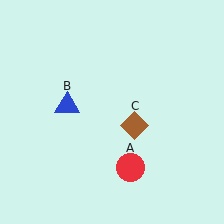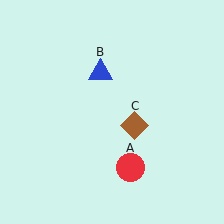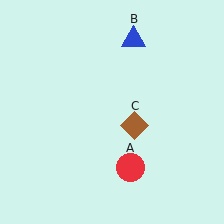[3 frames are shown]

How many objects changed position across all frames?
1 object changed position: blue triangle (object B).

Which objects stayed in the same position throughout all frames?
Red circle (object A) and brown diamond (object C) remained stationary.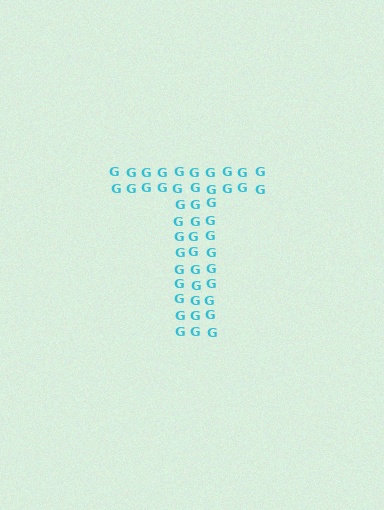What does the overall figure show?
The overall figure shows the letter T.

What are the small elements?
The small elements are letter G's.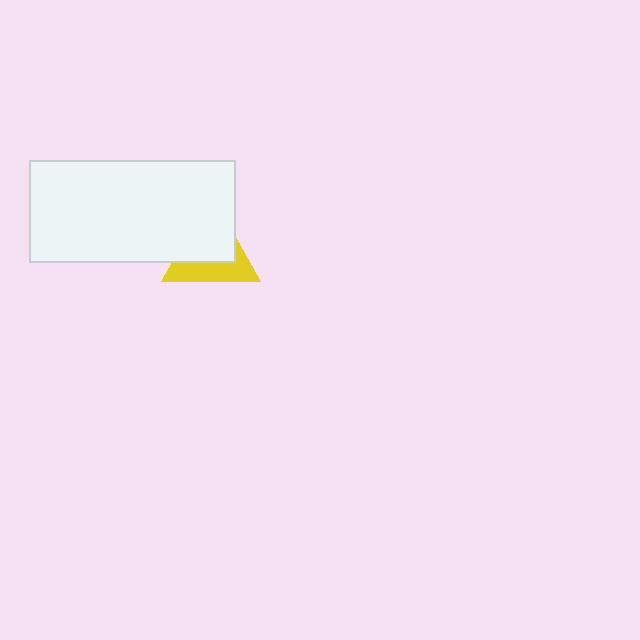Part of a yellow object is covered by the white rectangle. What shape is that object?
It is a triangle.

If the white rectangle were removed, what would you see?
You would see the complete yellow triangle.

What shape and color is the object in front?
The object in front is a white rectangle.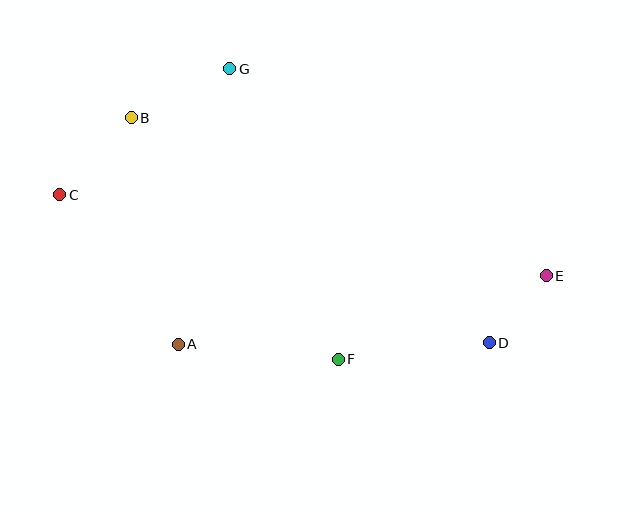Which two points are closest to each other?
Points D and E are closest to each other.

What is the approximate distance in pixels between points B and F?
The distance between B and F is approximately 318 pixels.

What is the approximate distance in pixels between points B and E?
The distance between B and E is approximately 444 pixels.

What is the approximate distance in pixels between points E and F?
The distance between E and F is approximately 224 pixels.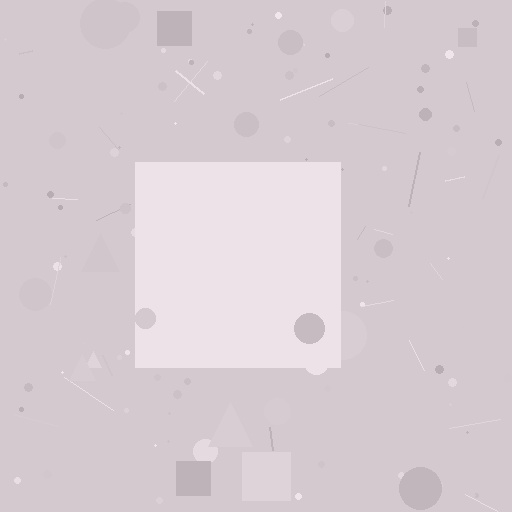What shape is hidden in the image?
A square is hidden in the image.